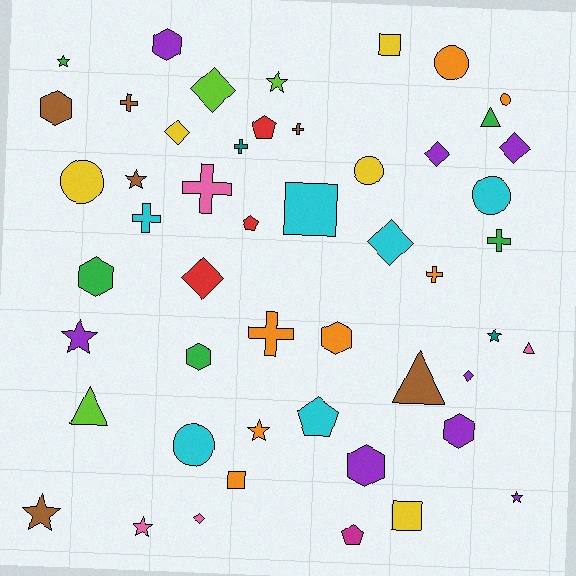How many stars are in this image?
There are 9 stars.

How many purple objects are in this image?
There are 8 purple objects.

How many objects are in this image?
There are 50 objects.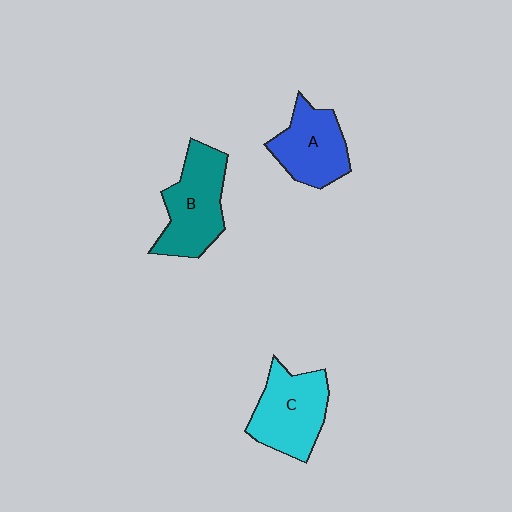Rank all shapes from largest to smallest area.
From largest to smallest: B (teal), C (cyan), A (blue).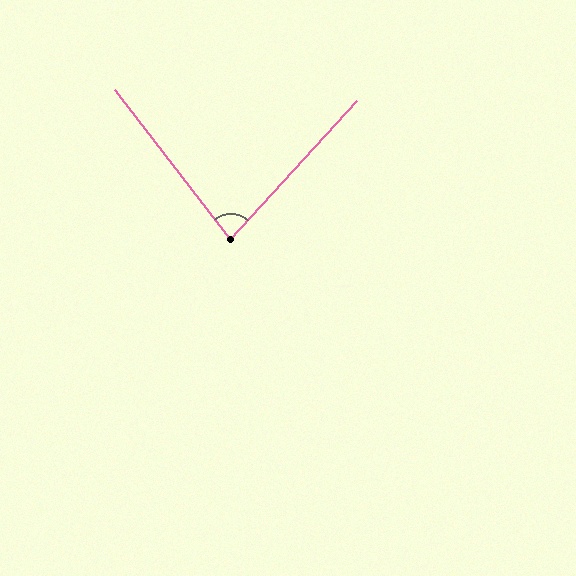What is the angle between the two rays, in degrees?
Approximately 80 degrees.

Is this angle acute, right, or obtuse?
It is acute.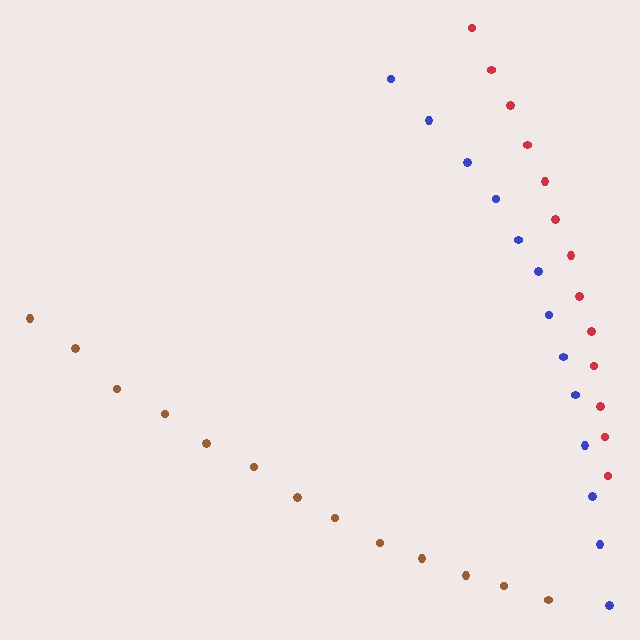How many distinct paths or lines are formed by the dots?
There are 3 distinct paths.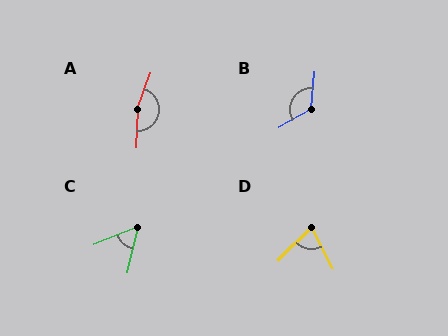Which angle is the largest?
A, at approximately 162 degrees.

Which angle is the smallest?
C, at approximately 56 degrees.